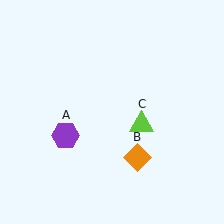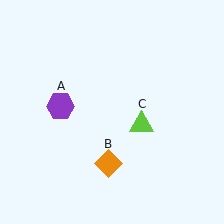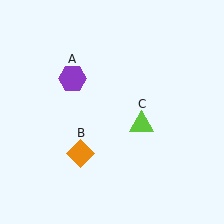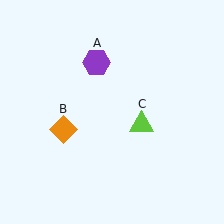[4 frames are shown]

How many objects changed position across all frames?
2 objects changed position: purple hexagon (object A), orange diamond (object B).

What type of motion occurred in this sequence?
The purple hexagon (object A), orange diamond (object B) rotated clockwise around the center of the scene.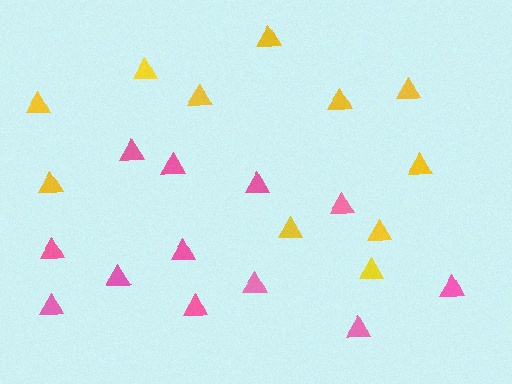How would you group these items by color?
There are 2 groups: one group of yellow triangles (11) and one group of pink triangles (12).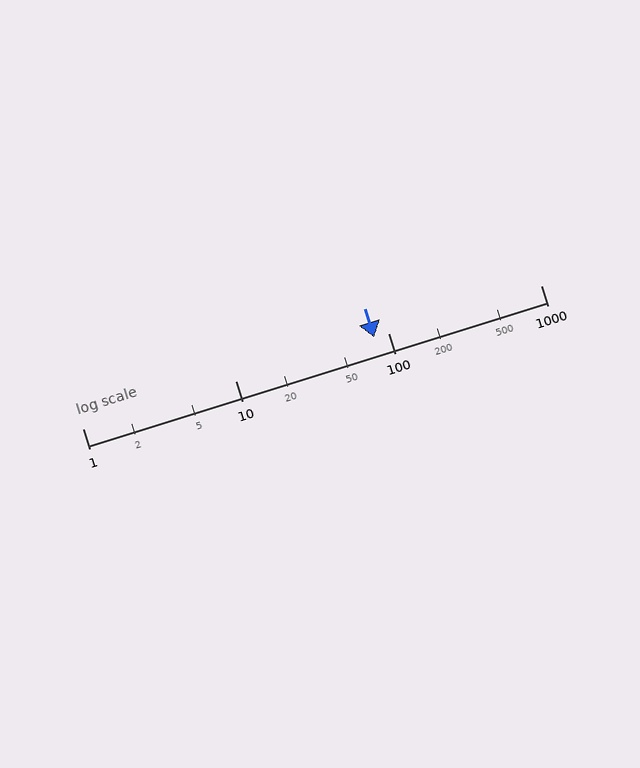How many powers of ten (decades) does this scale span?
The scale spans 3 decades, from 1 to 1000.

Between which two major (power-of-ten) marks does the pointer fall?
The pointer is between 10 and 100.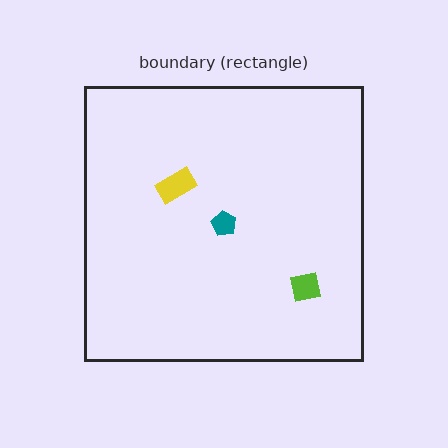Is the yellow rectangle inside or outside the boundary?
Inside.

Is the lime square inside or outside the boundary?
Inside.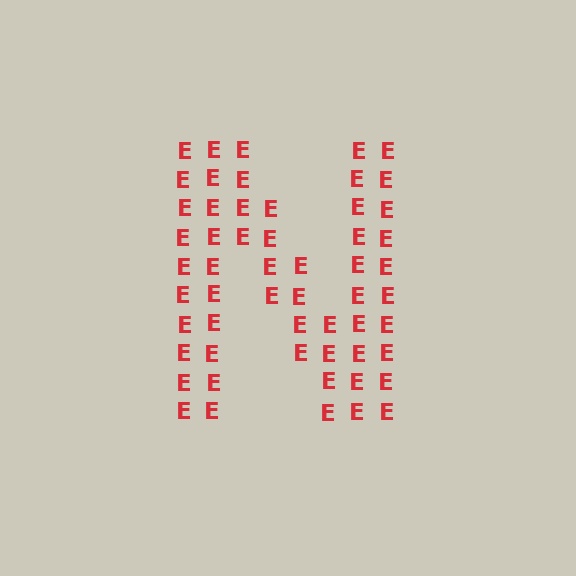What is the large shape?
The large shape is the letter N.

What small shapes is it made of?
It is made of small letter E's.